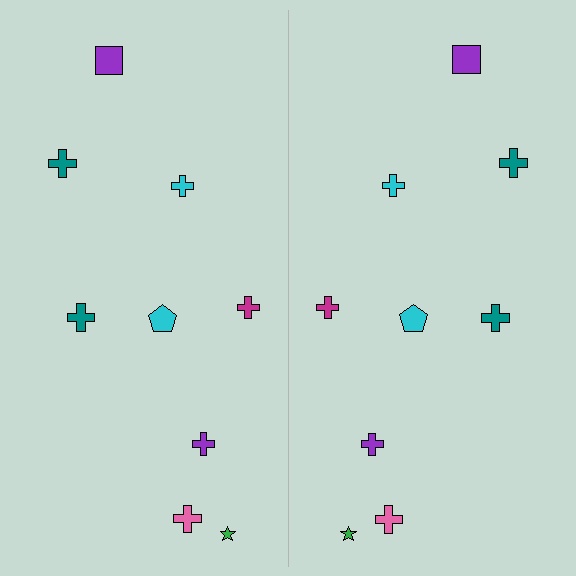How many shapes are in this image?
There are 18 shapes in this image.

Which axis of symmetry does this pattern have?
The pattern has a vertical axis of symmetry running through the center of the image.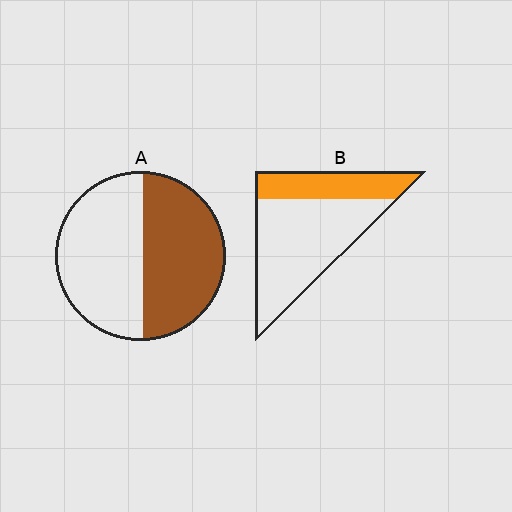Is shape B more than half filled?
No.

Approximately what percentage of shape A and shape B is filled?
A is approximately 50% and B is approximately 30%.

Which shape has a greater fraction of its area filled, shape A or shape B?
Shape A.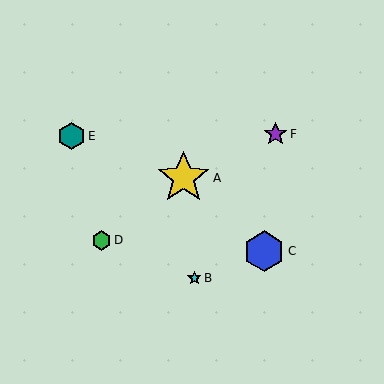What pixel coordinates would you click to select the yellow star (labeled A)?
Click at (183, 178) to select the yellow star A.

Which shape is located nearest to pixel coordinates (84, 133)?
The teal hexagon (labeled E) at (71, 136) is nearest to that location.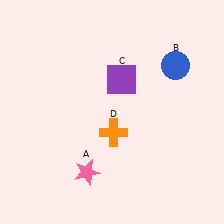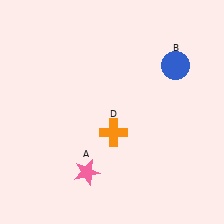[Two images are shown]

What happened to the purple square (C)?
The purple square (C) was removed in Image 2. It was in the top-right area of Image 1.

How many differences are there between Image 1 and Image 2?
There is 1 difference between the two images.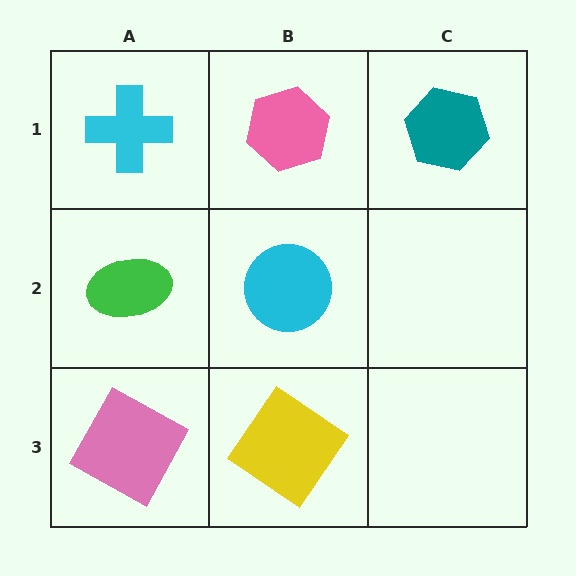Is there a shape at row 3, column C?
No, that cell is empty.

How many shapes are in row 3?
2 shapes.